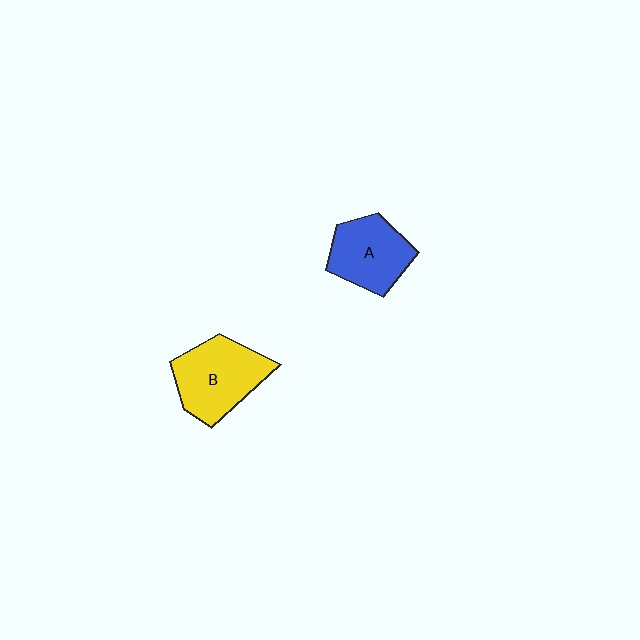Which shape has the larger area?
Shape B (yellow).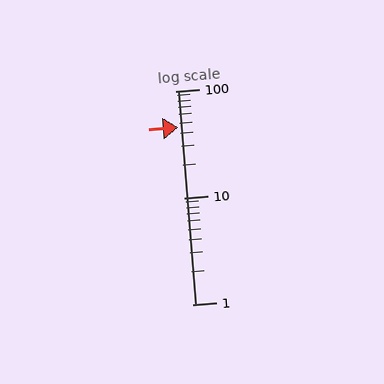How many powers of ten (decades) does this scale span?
The scale spans 2 decades, from 1 to 100.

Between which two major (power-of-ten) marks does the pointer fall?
The pointer is between 10 and 100.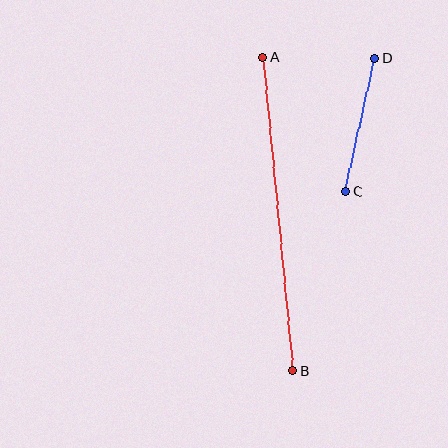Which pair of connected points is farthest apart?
Points A and B are farthest apart.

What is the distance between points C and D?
The distance is approximately 136 pixels.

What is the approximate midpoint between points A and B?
The midpoint is at approximately (278, 214) pixels.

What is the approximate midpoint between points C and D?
The midpoint is at approximately (360, 125) pixels.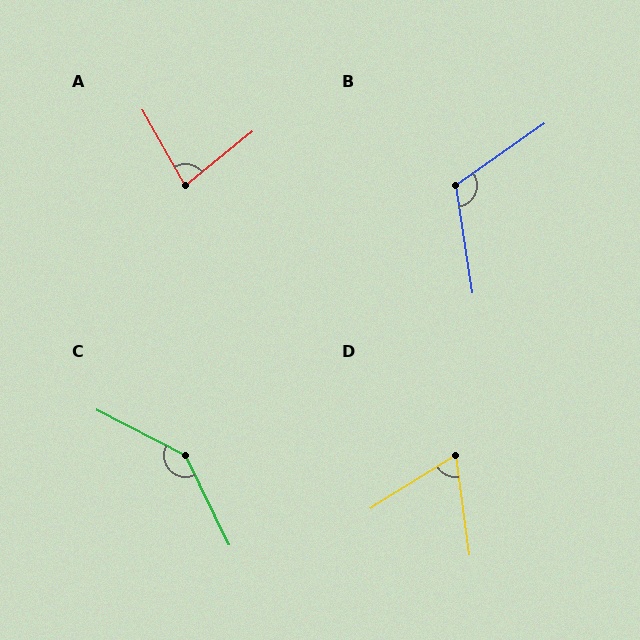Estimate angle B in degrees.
Approximately 116 degrees.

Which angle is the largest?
C, at approximately 143 degrees.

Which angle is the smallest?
D, at approximately 66 degrees.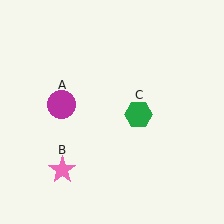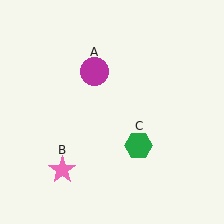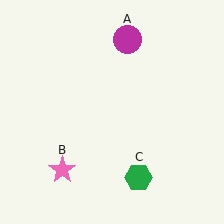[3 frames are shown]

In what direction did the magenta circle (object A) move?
The magenta circle (object A) moved up and to the right.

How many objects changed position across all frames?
2 objects changed position: magenta circle (object A), green hexagon (object C).